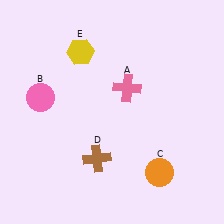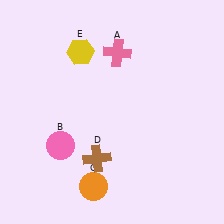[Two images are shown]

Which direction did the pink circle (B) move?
The pink circle (B) moved down.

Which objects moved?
The objects that moved are: the pink cross (A), the pink circle (B), the orange circle (C).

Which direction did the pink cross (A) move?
The pink cross (A) moved up.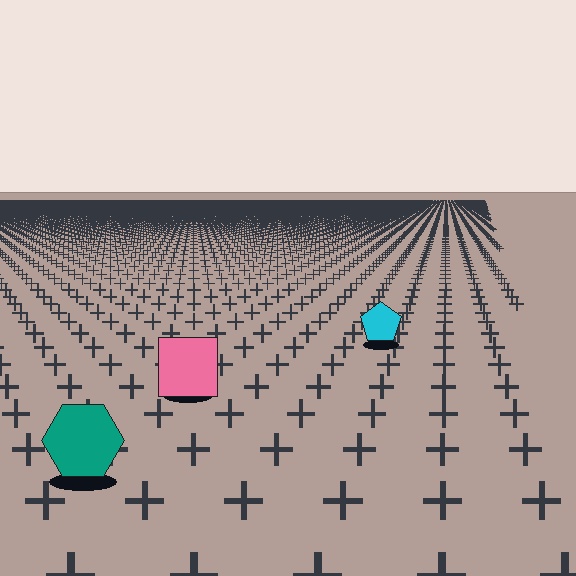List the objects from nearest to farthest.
From nearest to farthest: the teal hexagon, the pink square, the cyan pentagon.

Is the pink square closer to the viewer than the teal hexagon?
No. The teal hexagon is closer — you can tell from the texture gradient: the ground texture is coarser near it.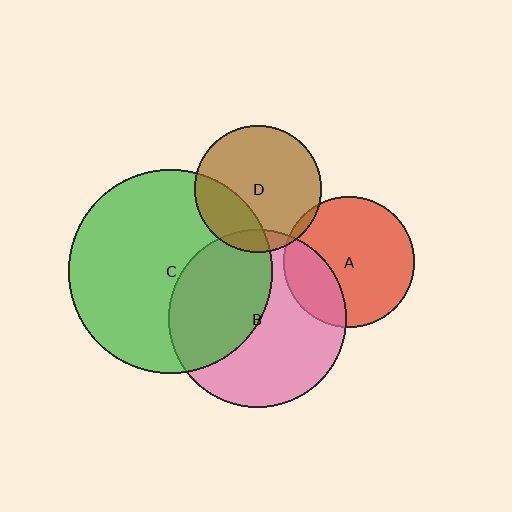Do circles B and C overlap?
Yes.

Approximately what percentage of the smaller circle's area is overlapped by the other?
Approximately 45%.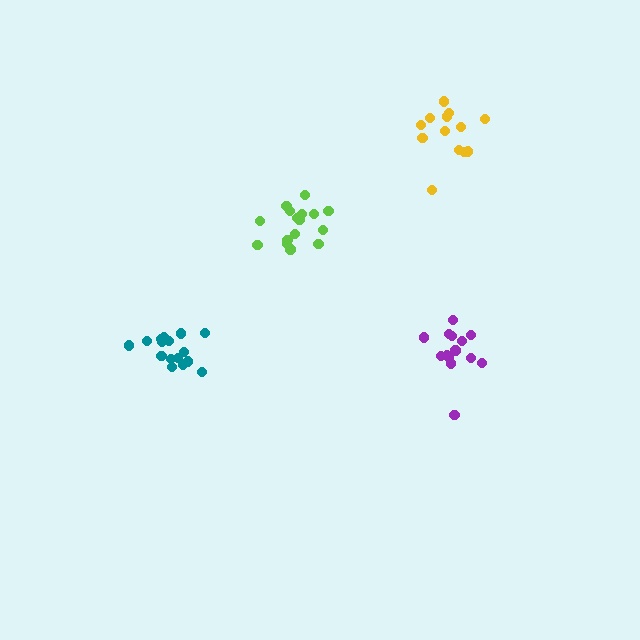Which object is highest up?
The yellow cluster is topmost.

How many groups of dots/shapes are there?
There are 4 groups.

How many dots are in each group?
Group 1: 16 dots, Group 2: 16 dots, Group 3: 14 dots, Group 4: 13 dots (59 total).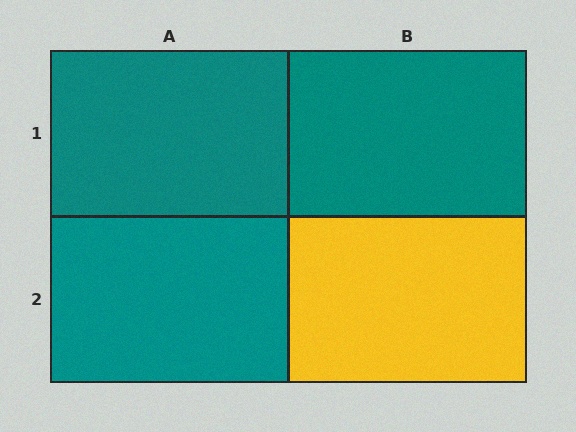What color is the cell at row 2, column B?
Yellow.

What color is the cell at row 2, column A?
Teal.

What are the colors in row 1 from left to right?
Teal, teal.